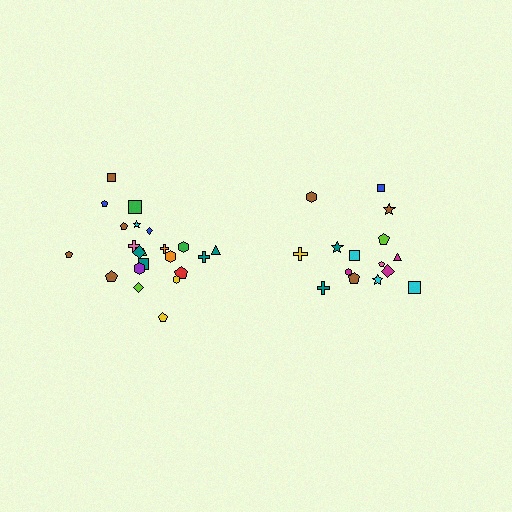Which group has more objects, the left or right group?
The left group.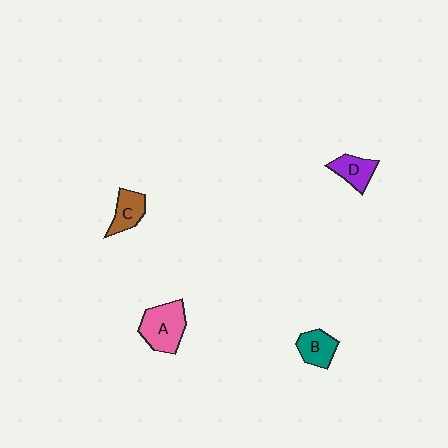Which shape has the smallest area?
Shape C (brown).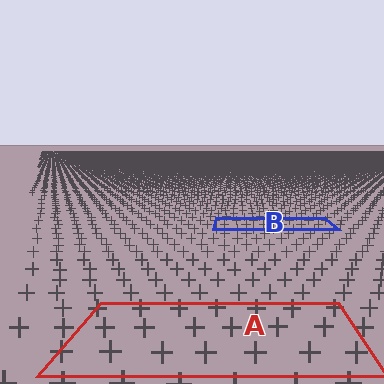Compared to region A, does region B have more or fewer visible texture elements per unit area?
Region B has more texture elements per unit area — they are packed more densely because it is farther away.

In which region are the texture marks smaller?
The texture marks are smaller in region B, because it is farther away.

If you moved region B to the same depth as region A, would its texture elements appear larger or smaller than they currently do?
They would appear larger. At a closer depth, the same texture elements are projected at a bigger on-screen size.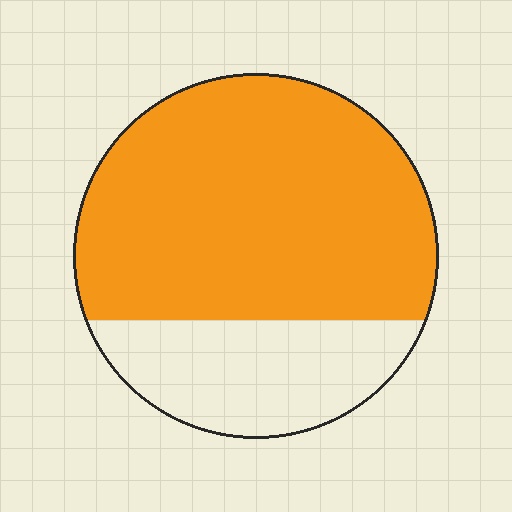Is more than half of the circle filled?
Yes.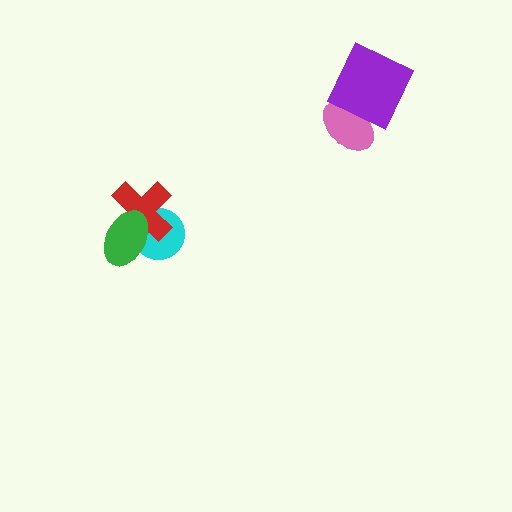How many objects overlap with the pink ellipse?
1 object overlaps with the pink ellipse.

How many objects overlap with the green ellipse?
2 objects overlap with the green ellipse.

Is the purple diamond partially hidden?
No, no other shape covers it.